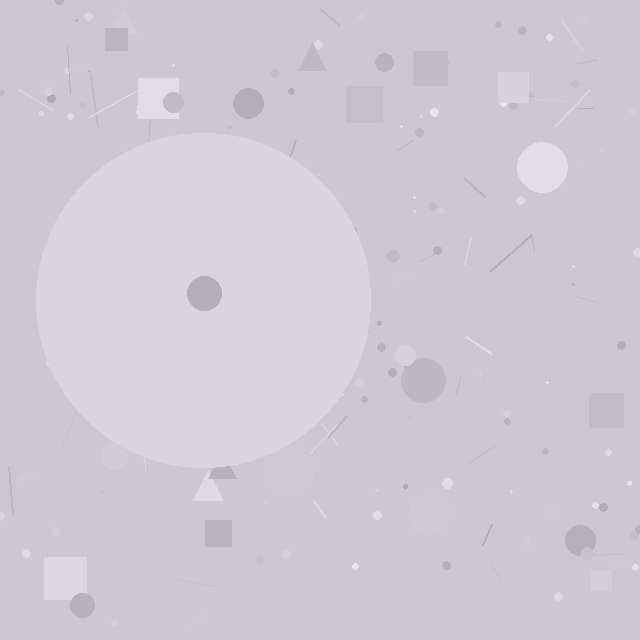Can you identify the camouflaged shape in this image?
The camouflaged shape is a circle.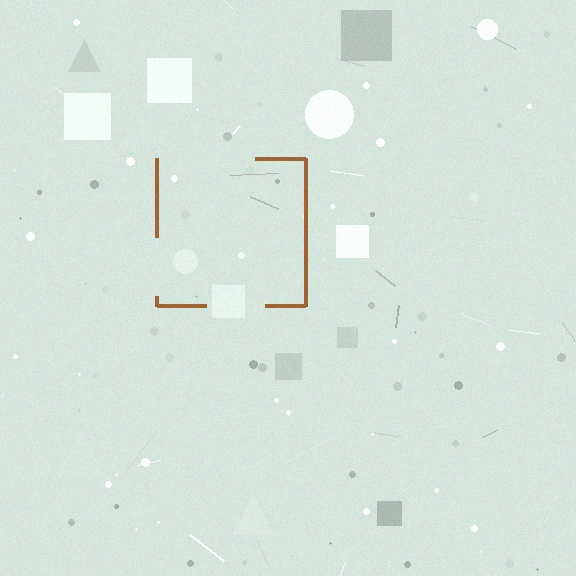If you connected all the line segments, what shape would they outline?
They would outline a square.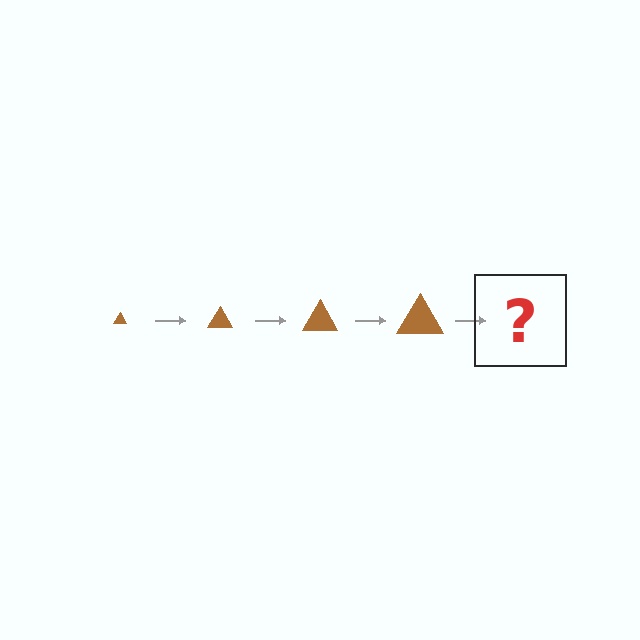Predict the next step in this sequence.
The next step is a brown triangle, larger than the previous one.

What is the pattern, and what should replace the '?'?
The pattern is that the triangle gets progressively larger each step. The '?' should be a brown triangle, larger than the previous one.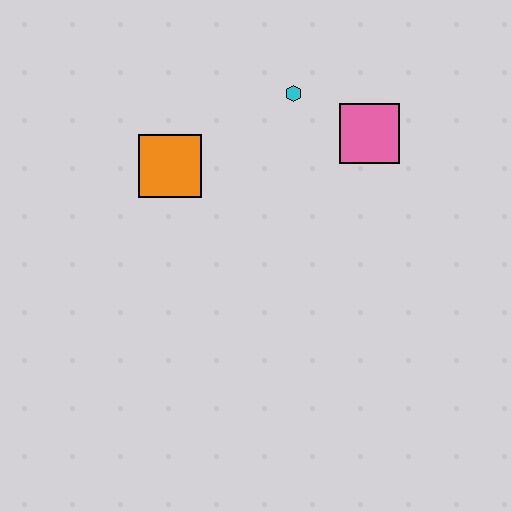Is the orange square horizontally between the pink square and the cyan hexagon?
No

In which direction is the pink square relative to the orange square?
The pink square is to the right of the orange square.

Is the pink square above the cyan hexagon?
No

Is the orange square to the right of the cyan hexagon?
No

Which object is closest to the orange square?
The cyan hexagon is closest to the orange square.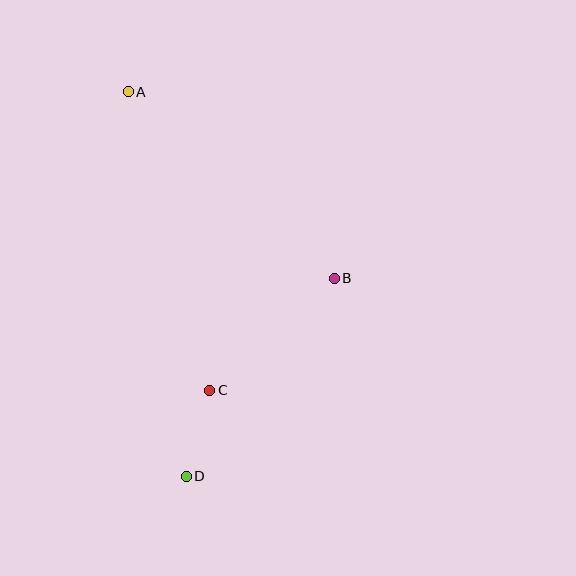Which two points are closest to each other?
Points C and D are closest to each other.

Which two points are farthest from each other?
Points A and D are farthest from each other.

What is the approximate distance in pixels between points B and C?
The distance between B and C is approximately 168 pixels.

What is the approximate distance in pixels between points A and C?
The distance between A and C is approximately 309 pixels.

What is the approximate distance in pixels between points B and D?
The distance between B and D is approximately 247 pixels.